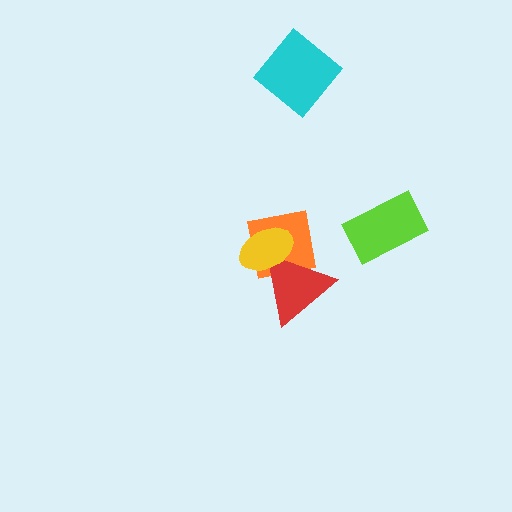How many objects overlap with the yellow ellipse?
2 objects overlap with the yellow ellipse.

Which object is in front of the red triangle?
The yellow ellipse is in front of the red triangle.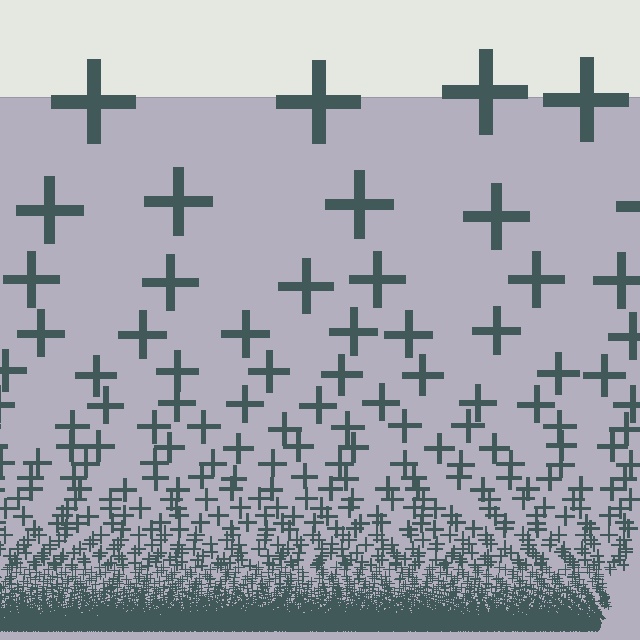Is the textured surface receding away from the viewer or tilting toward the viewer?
The surface appears to tilt toward the viewer. Texture elements get larger and sparser toward the top.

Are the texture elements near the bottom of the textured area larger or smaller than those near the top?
Smaller. The gradient is inverted — elements near the bottom are smaller and denser.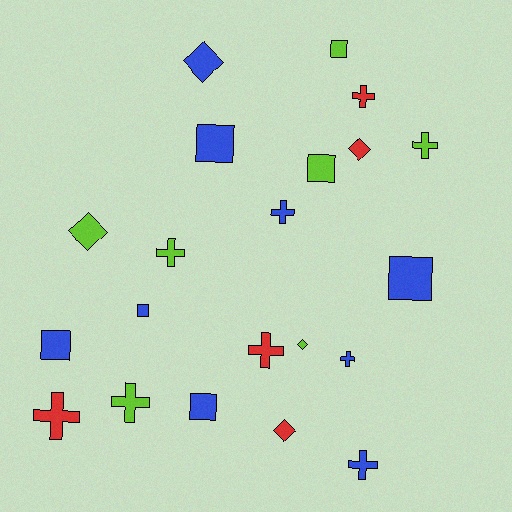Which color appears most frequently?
Blue, with 9 objects.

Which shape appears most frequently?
Cross, with 9 objects.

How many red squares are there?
There are no red squares.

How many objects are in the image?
There are 21 objects.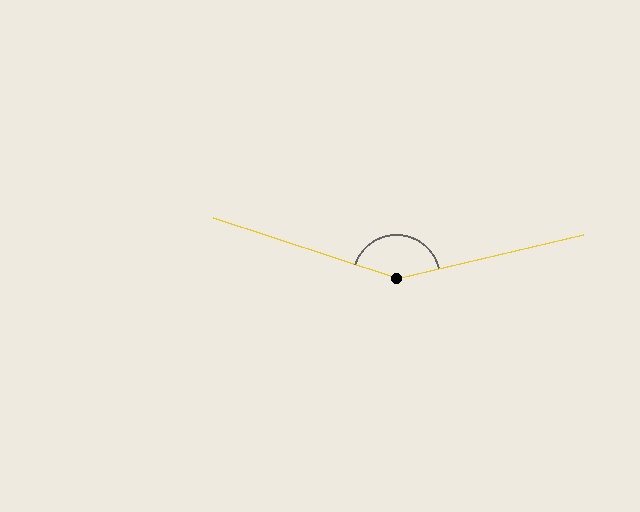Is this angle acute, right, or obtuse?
It is obtuse.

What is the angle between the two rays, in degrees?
Approximately 148 degrees.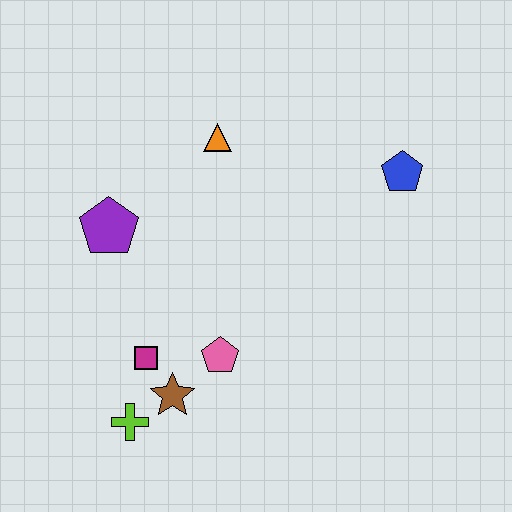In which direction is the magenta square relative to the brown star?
The magenta square is above the brown star.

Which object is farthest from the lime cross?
The blue pentagon is farthest from the lime cross.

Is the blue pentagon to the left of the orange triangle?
No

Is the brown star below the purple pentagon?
Yes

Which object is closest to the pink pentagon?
The brown star is closest to the pink pentagon.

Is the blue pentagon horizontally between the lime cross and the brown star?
No